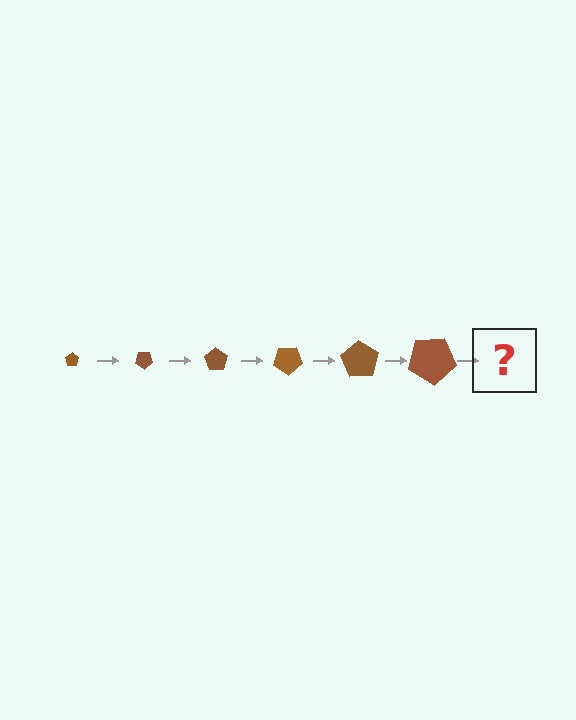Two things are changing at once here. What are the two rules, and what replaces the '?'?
The two rules are that the pentagon grows larger each step and it rotates 35 degrees each step. The '?' should be a pentagon, larger than the previous one and rotated 210 degrees from the start.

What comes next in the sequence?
The next element should be a pentagon, larger than the previous one and rotated 210 degrees from the start.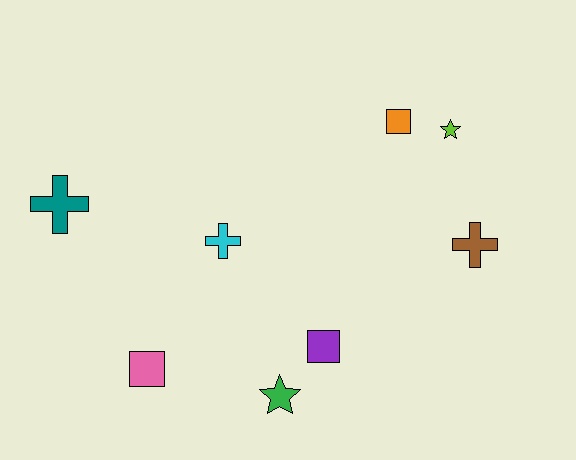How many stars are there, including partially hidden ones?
There are 2 stars.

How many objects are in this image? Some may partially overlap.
There are 8 objects.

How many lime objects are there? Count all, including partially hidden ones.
There is 1 lime object.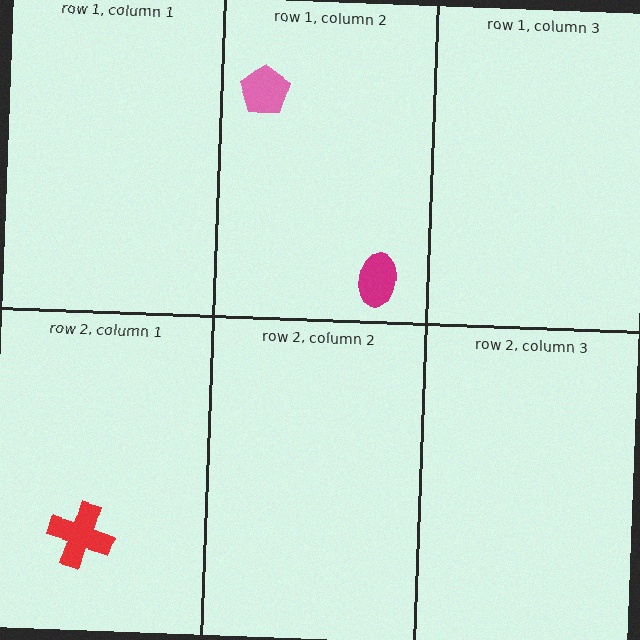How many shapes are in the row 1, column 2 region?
2.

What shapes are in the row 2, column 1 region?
The red cross.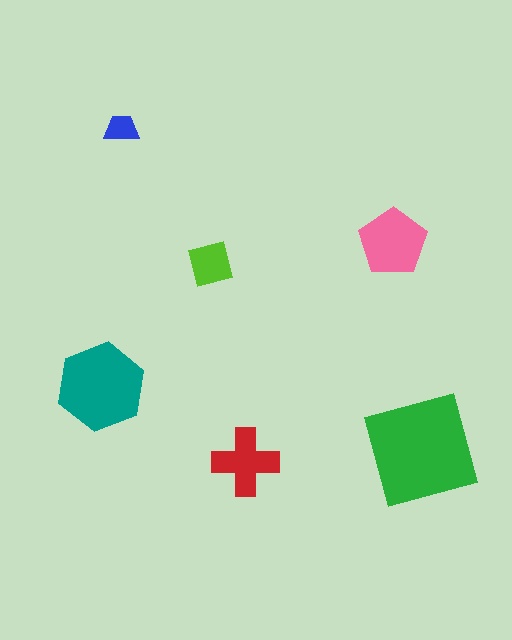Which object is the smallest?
The blue trapezoid.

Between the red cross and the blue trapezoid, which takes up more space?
The red cross.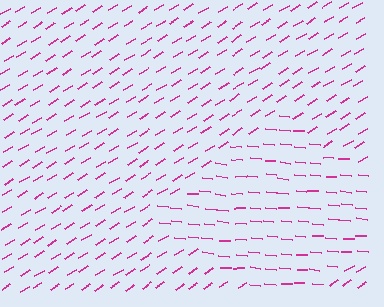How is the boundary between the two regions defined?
The boundary is defined purely by a change in line orientation (approximately 36 degrees difference). All lines are the same color and thickness.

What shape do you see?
I see a diamond.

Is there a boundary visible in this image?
Yes, there is a texture boundary formed by a change in line orientation.